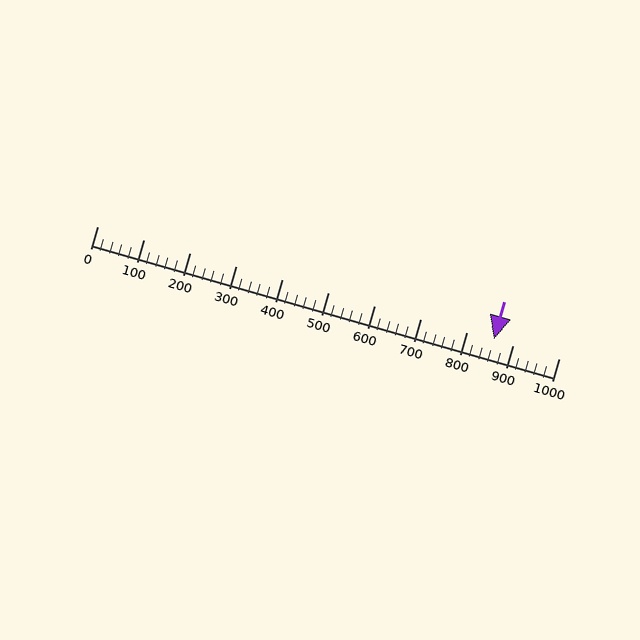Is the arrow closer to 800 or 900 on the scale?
The arrow is closer to 900.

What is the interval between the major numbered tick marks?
The major tick marks are spaced 100 units apart.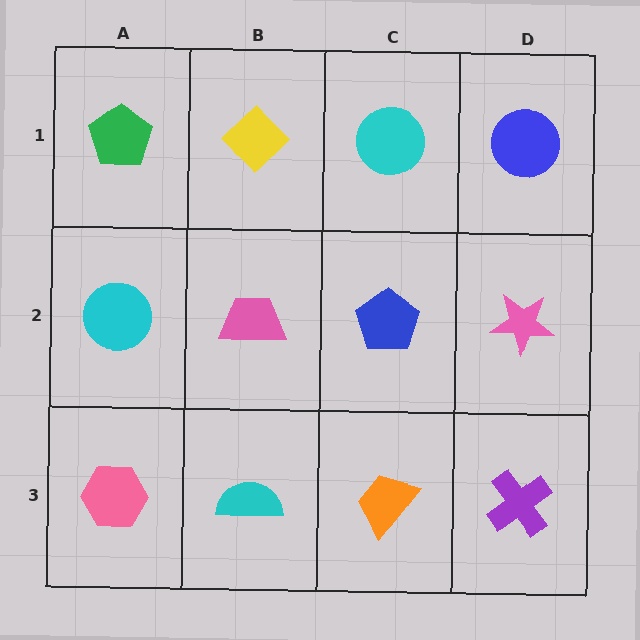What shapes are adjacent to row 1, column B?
A pink trapezoid (row 2, column B), a green pentagon (row 1, column A), a cyan circle (row 1, column C).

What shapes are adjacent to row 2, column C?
A cyan circle (row 1, column C), an orange trapezoid (row 3, column C), a pink trapezoid (row 2, column B), a pink star (row 2, column D).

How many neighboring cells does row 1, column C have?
3.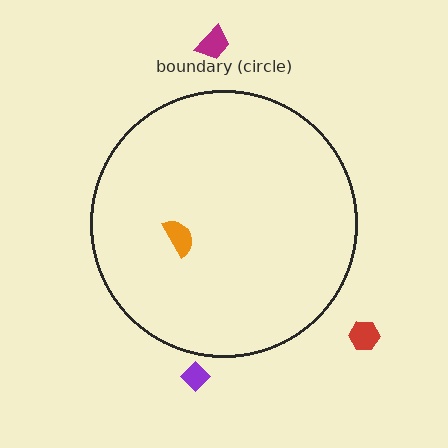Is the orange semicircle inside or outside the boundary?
Inside.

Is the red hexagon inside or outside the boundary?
Outside.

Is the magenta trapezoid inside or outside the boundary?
Outside.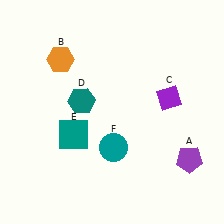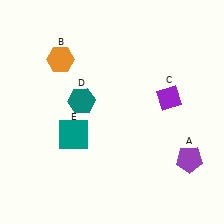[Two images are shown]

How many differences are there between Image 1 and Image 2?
There is 1 difference between the two images.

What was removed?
The teal circle (F) was removed in Image 2.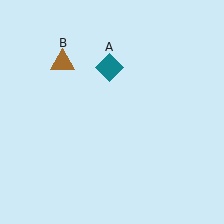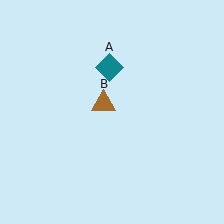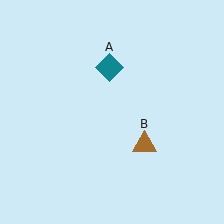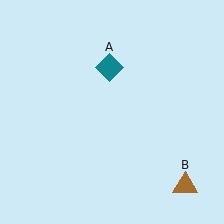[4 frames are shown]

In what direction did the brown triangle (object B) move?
The brown triangle (object B) moved down and to the right.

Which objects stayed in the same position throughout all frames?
Teal diamond (object A) remained stationary.